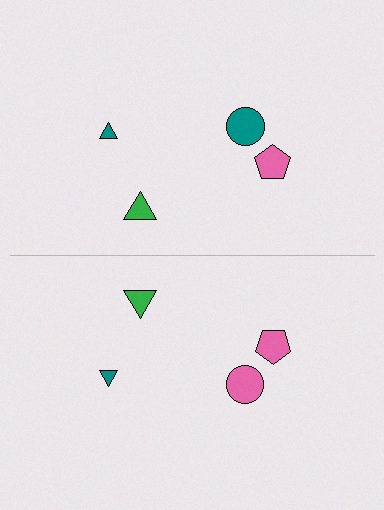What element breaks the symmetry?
The pink circle on the bottom side breaks the symmetry — its mirror counterpart is teal.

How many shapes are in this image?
There are 8 shapes in this image.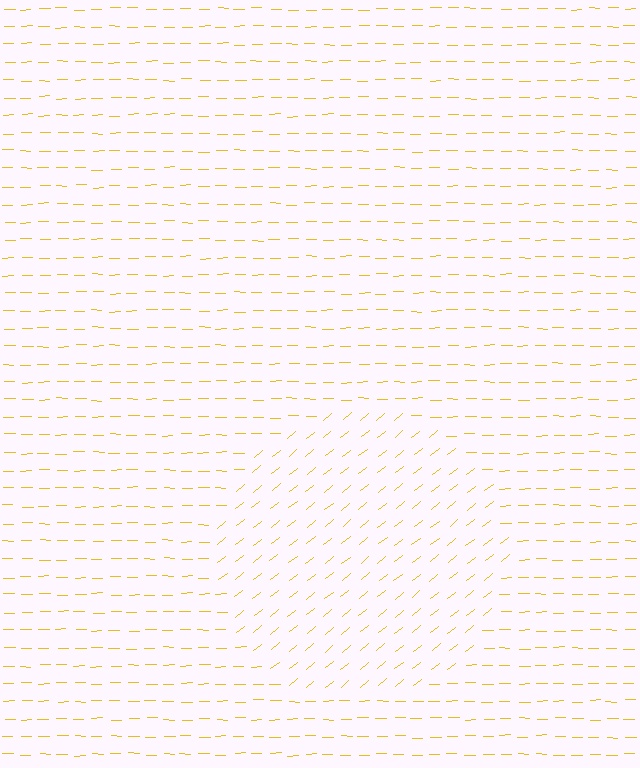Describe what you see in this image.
The image is filled with small yellow line segments. A circle region in the image has lines oriented differently from the surrounding lines, creating a visible texture boundary.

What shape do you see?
I see a circle.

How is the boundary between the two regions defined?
The boundary is defined purely by a change in line orientation (approximately 38 degrees difference). All lines are the same color and thickness.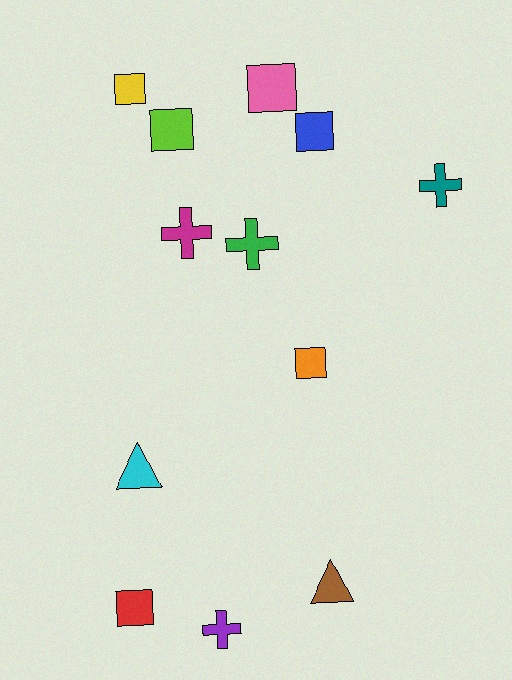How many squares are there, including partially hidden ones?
There are 6 squares.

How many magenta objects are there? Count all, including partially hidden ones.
There is 1 magenta object.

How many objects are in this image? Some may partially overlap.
There are 12 objects.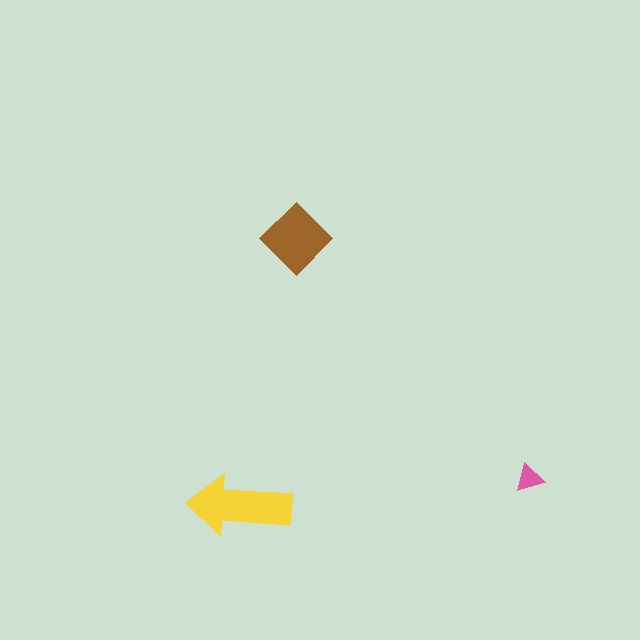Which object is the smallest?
The pink triangle.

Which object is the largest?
The yellow arrow.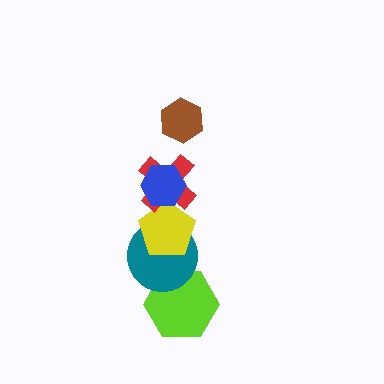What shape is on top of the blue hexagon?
The brown hexagon is on top of the blue hexagon.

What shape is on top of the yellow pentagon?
The red cross is on top of the yellow pentagon.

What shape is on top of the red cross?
The blue hexagon is on top of the red cross.